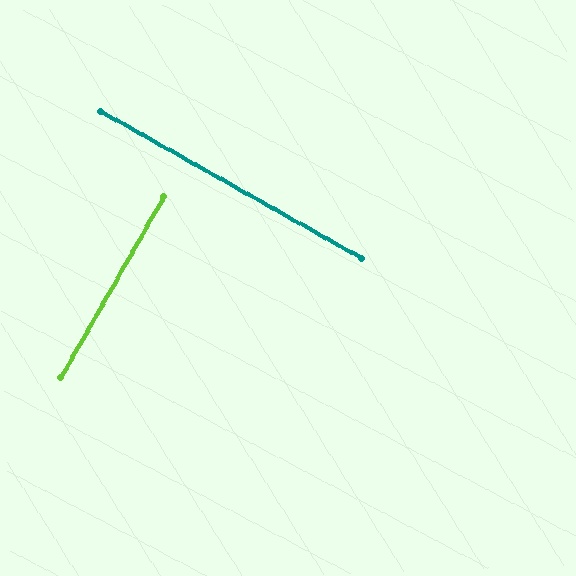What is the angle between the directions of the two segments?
Approximately 90 degrees.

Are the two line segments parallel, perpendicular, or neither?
Perpendicular — they meet at approximately 90°.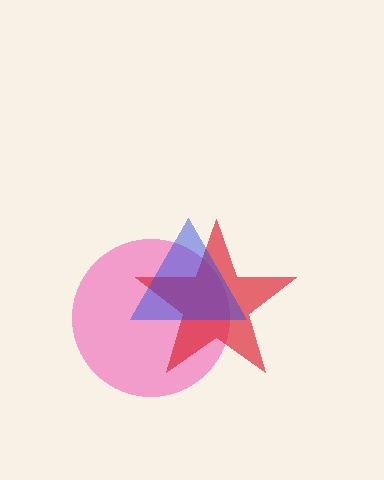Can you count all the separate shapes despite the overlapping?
Yes, there are 3 separate shapes.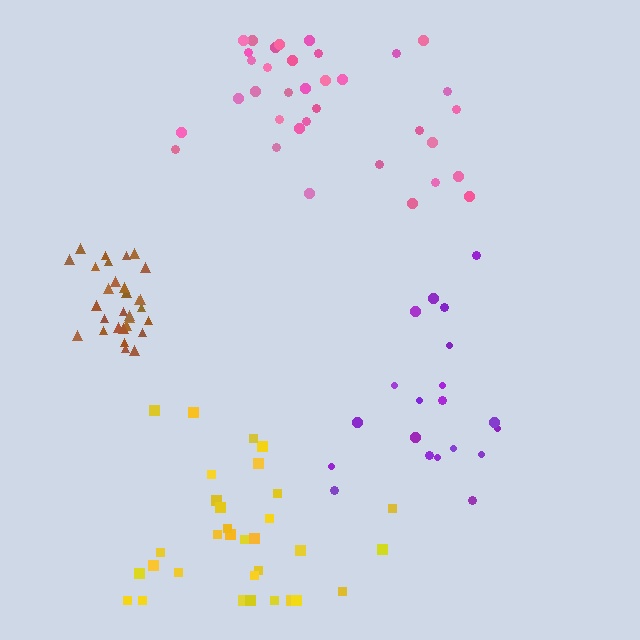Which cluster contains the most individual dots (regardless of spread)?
Pink (35).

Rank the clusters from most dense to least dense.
brown, pink, yellow, purple.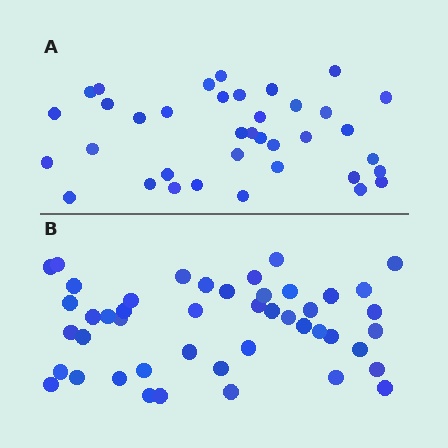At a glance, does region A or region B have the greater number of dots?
Region B (the bottom region) has more dots.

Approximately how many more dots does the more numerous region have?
Region B has roughly 8 or so more dots than region A.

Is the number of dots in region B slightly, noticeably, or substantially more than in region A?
Region B has only slightly more — the two regions are fairly close. The ratio is roughly 1.2 to 1.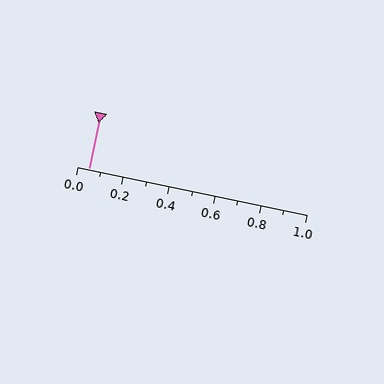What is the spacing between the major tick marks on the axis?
The major ticks are spaced 0.2 apart.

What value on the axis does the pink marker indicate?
The marker indicates approximately 0.05.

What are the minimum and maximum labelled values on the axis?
The axis runs from 0.0 to 1.0.